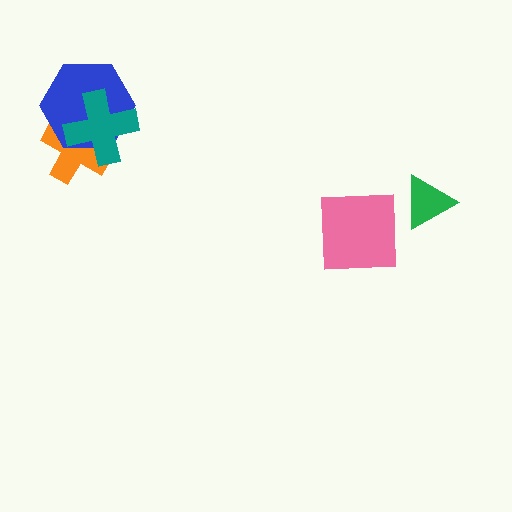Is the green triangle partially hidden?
No, no other shape covers it.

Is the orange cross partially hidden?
Yes, it is partially covered by another shape.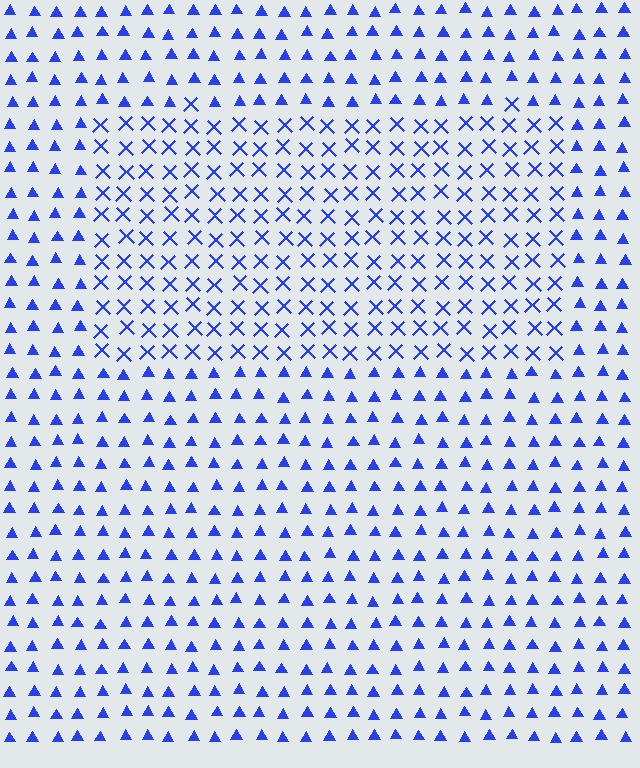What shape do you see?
I see a rectangle.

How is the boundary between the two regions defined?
The boundary is defined by a change in element shape: X marks inside vs. triangles outside. All elements share the same color and spacing.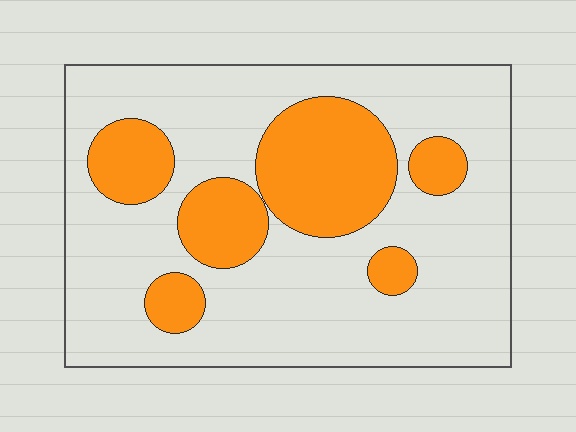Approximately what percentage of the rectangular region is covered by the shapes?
Approximately 25%.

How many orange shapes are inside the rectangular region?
6.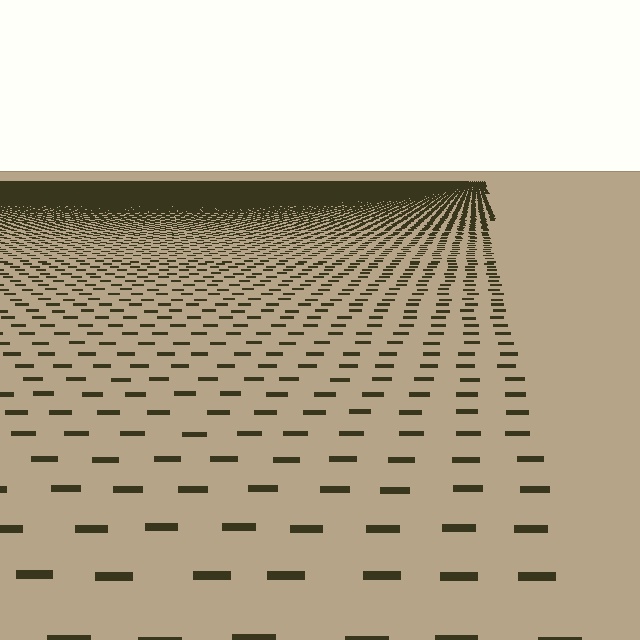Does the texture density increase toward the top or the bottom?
Density increases toward the top.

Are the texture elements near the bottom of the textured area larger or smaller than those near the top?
Larger. Near the bottom, elements are closer to the viewer and appear at a bigger on-screen size.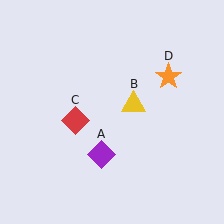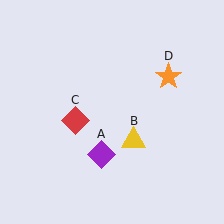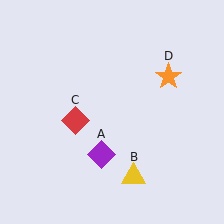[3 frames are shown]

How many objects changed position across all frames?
1 object changed position: yellow triangle (object B).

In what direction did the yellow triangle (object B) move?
The yellow triangle (object B) moved down.